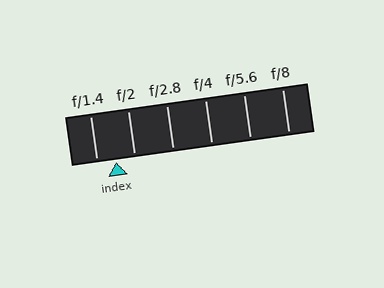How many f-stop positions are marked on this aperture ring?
There are 6 f-stop positions marked.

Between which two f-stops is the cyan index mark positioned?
The index mark is between f/1.4 and f/2.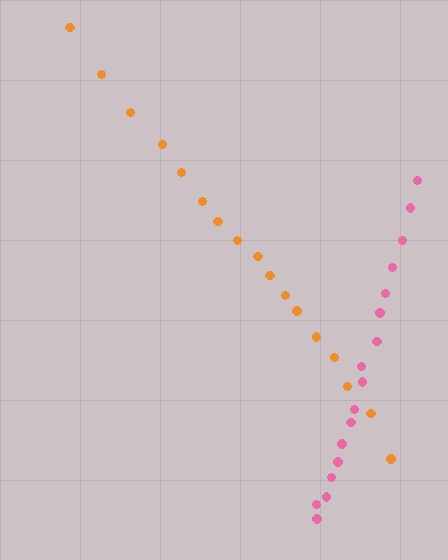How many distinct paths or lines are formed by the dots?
There are 2 distinct paths.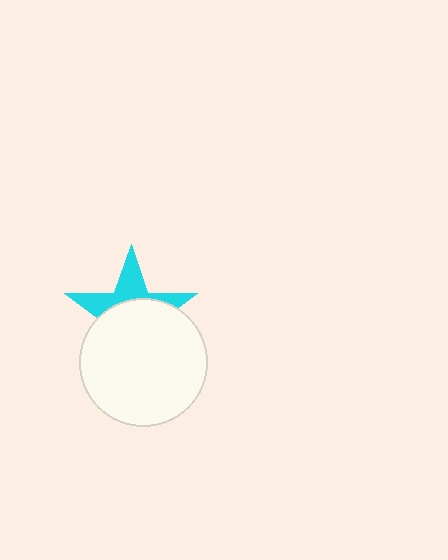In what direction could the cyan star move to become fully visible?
The cyan star could move up. That would shift it out from behind the white circle entirely.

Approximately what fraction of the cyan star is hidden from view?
Roughly 62% of the cyan star is hidden behind the white circle.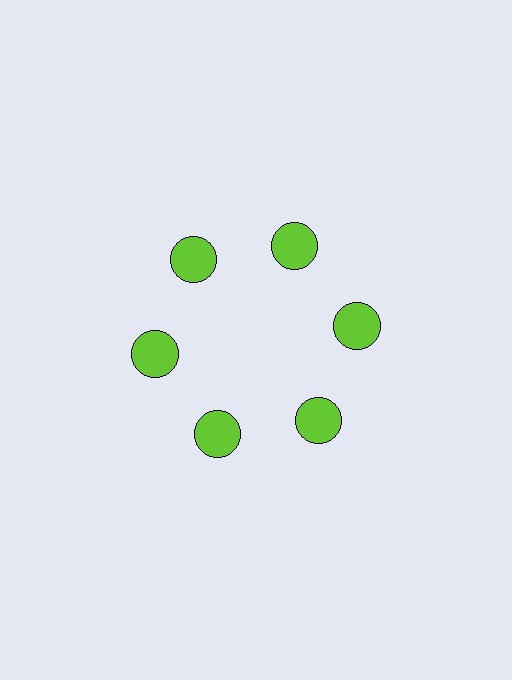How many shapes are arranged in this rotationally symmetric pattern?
There are 6 shapes, arranged in 6 groups of 1.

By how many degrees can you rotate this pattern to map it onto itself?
The pattern maps onto itself every 60 degrees of rotation.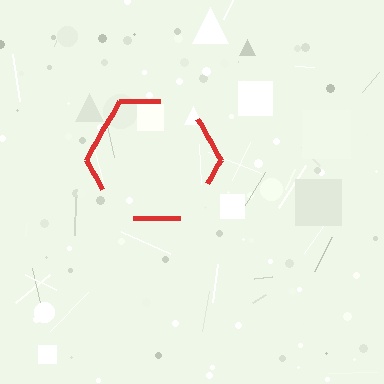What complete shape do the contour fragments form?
The contour fragments form a hexagon.